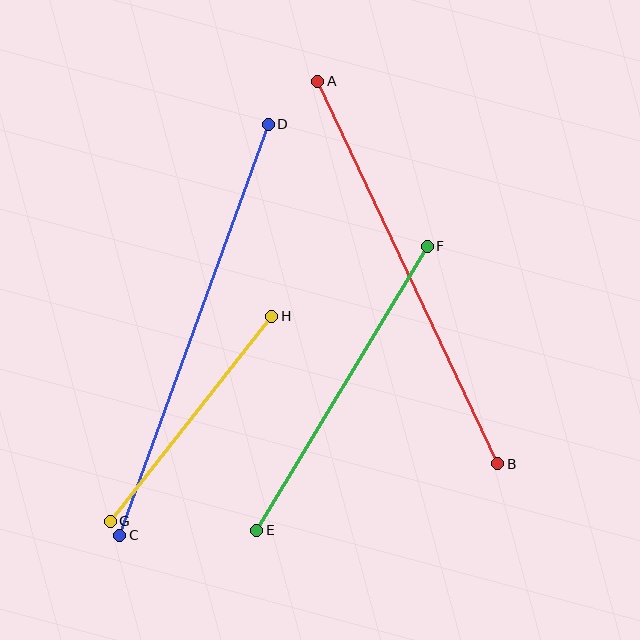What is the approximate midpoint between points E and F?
The midpoint is at approximately (342, 388) pixels.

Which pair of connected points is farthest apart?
Points C and D are farthest apart.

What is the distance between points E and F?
The distance is approximately 332 pixels.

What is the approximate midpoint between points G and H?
The midpoint is at approximately (191, 419) pixels.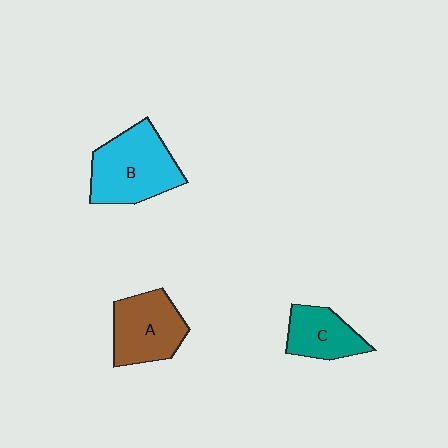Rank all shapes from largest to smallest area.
From largest to smallest: B (cyan), A (brown), C (teal).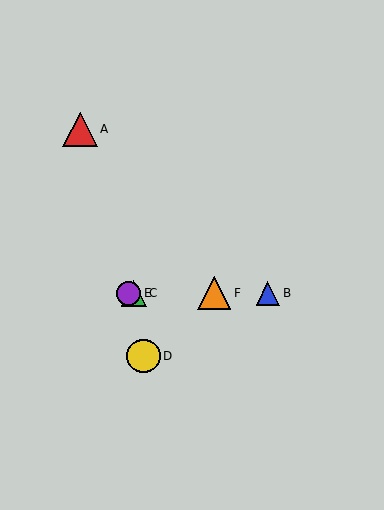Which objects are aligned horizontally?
Objects B, C, E, F are aligned horizontally.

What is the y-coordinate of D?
Object D is at y≈356.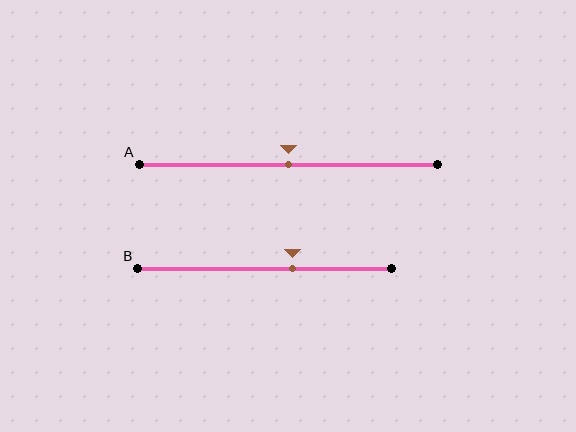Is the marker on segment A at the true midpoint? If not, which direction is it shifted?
Yes, the marker on segment A is at the true midpoint.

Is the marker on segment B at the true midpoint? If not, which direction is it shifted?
No, the marker on segment B is shifted to the right by about 11% of the segment length.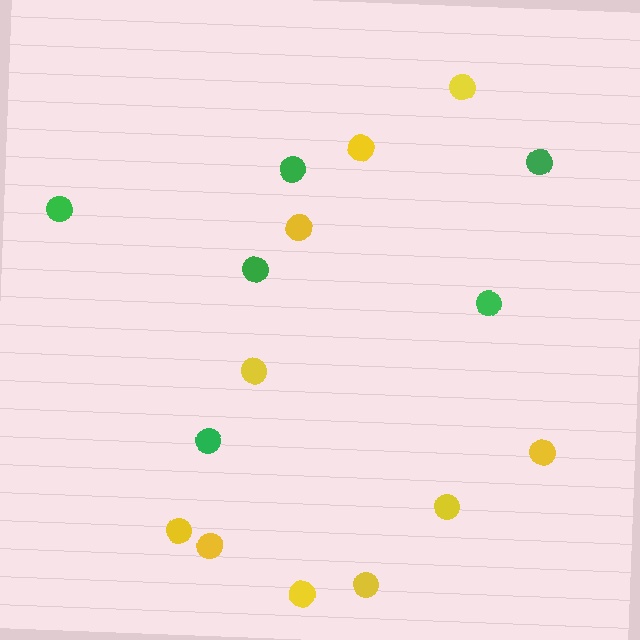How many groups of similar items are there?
There are 2 groups: one group of yellow circles (10) and one group of green circles (6).